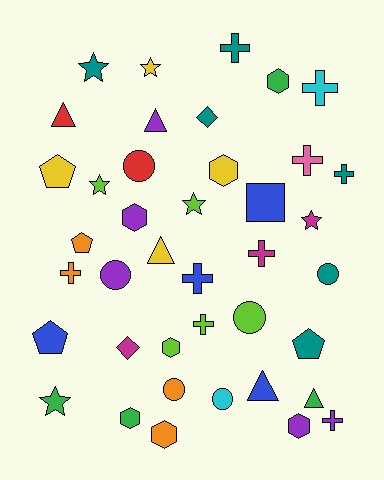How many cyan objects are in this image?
There are 2 cyan objects.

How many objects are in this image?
There are 40 objects.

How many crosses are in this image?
There are 9 crosses.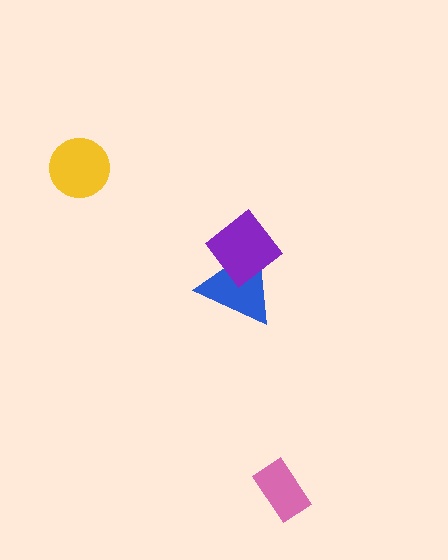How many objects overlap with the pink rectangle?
0 objects overlap with the pink rectangle.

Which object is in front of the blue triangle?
The purple diamond is in front of the blue triangle.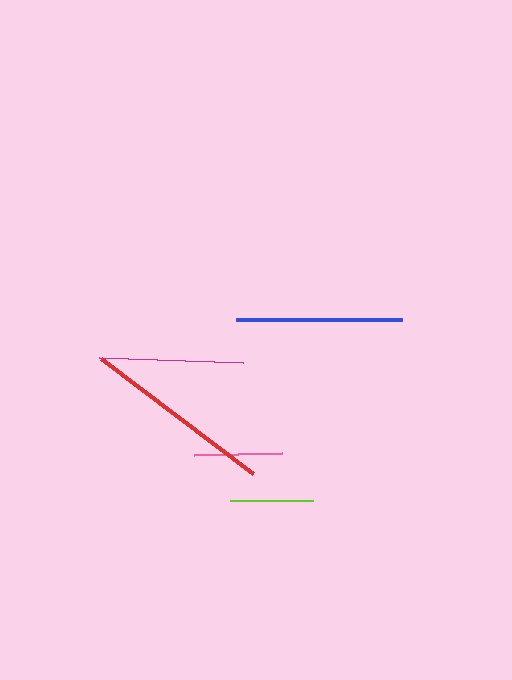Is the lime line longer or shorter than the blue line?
The blue line is longer than the lime line.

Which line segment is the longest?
The red line is the longest at approximately 191 pixels.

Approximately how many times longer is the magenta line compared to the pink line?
The magenta line is approximately 1.6 times the length of the pink line.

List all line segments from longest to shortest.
From longest to shortest: red, blue, magenta, pink, lime.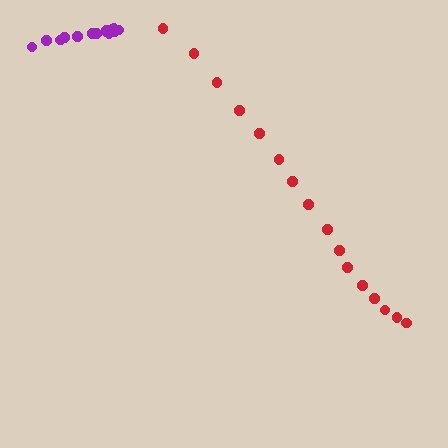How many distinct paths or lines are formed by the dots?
There are 2 distinct paths.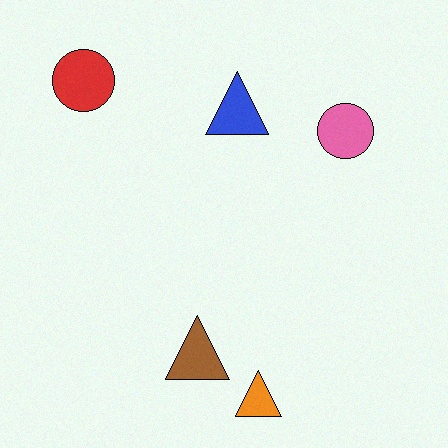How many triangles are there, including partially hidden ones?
There are 3 triangles.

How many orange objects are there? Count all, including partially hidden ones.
There is 1 orange object.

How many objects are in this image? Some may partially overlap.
There are 5 objects.